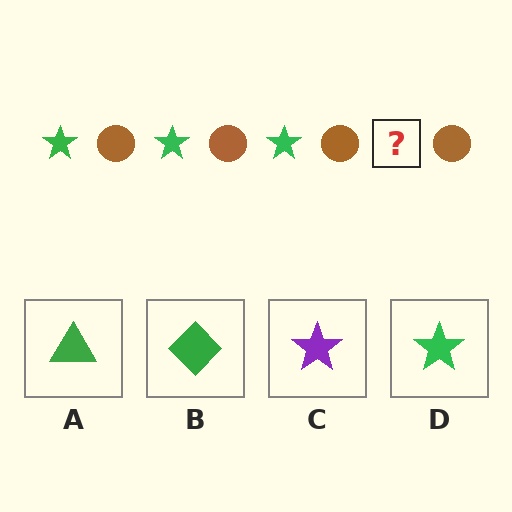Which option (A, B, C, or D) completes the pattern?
D.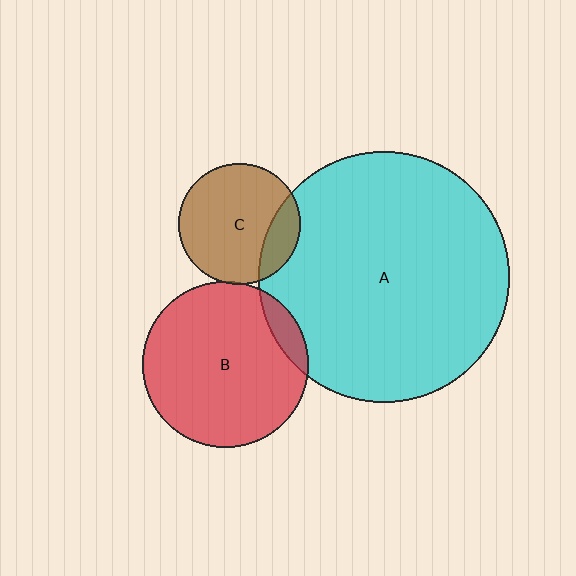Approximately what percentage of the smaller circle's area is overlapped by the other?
Approximately 5%.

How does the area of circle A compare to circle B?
Approximately 2.3 times.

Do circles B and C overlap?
Yes.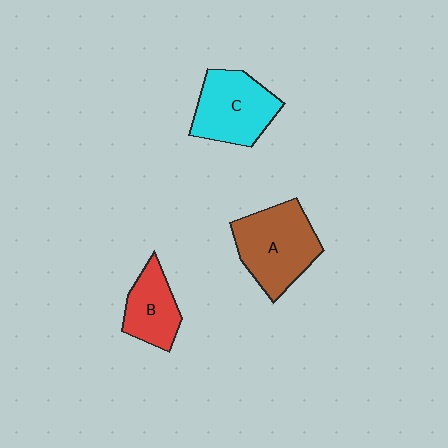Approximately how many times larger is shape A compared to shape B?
Approximately 1.6 times.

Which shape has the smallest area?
Shape B (red).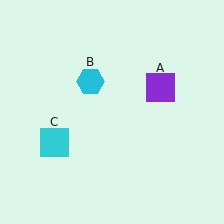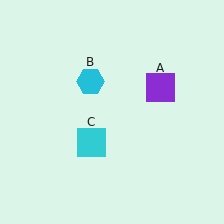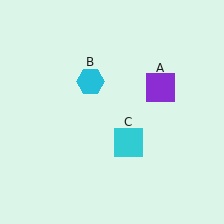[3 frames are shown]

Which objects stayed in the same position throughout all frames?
Purple square (object A) and cyan hexagon (object B) remained stationary.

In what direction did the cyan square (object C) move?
The cyan square (object C) moved right.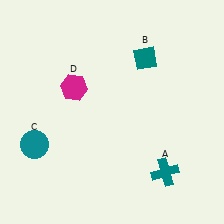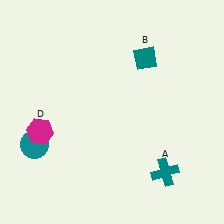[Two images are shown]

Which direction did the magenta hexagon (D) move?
The magenta hexagon (D) moved down.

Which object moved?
The magenta hexagon (D) moved down.